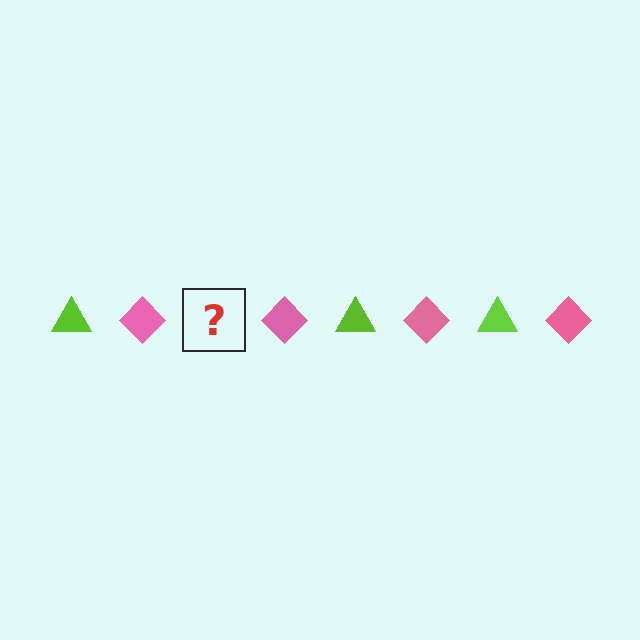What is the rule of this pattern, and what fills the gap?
The rule is that the pattern alternates between lime triangle and pink diamond. The gap should be filled with a lime triangle.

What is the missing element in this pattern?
The missing element is a lime triangle.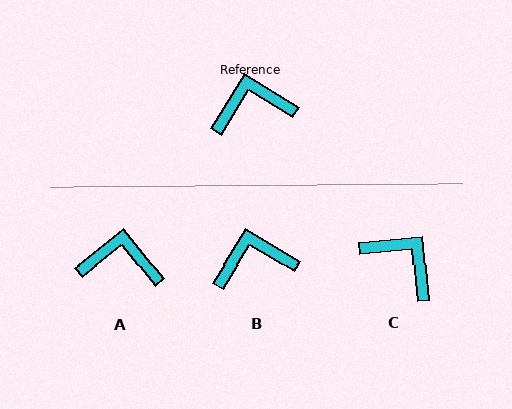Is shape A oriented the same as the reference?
No, it is off by about 20 degrees.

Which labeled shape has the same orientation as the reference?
B.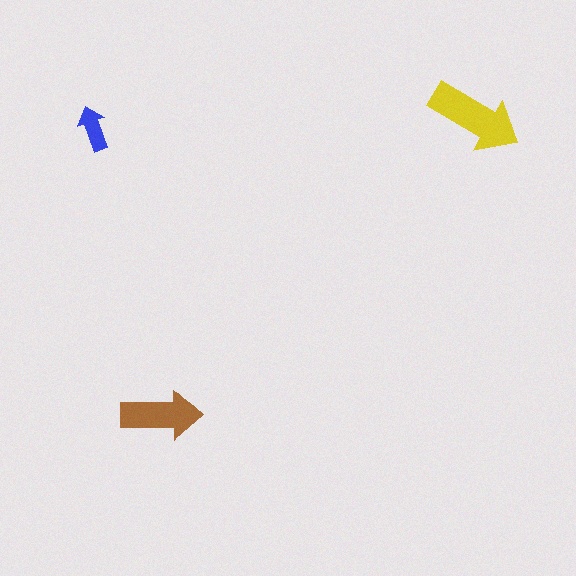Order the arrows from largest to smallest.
the yellow one, the brown one, the blue one.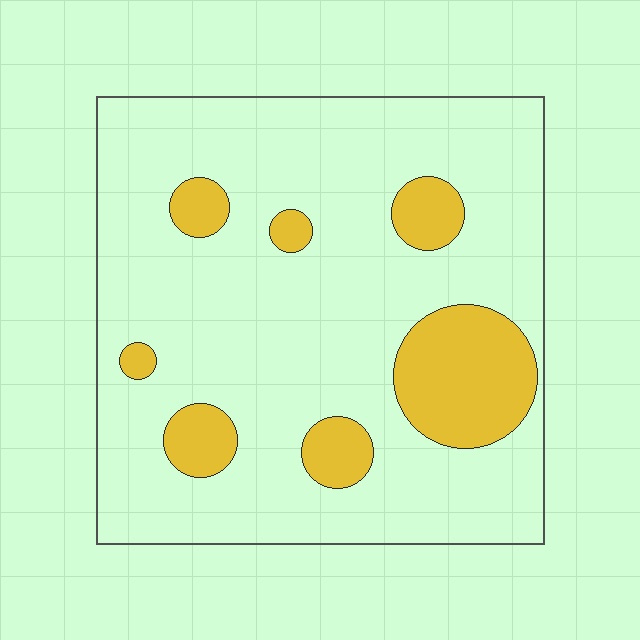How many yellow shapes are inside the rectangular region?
7.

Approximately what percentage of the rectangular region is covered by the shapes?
Approximately 15%.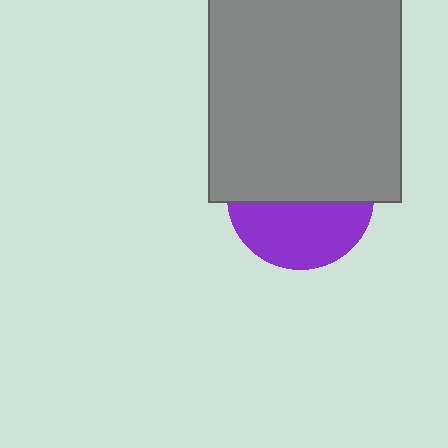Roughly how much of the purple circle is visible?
A small part of it is visible (roughly 44%).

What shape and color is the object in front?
The object in front is a gray rectangle.